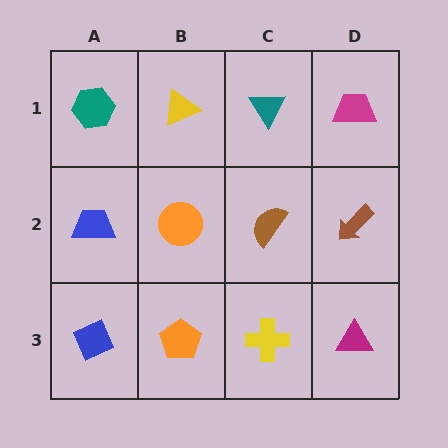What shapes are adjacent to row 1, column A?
A blue trapezoid (row 2, column A), a yellow triangle (row 1, column B).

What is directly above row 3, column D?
A brown arrow.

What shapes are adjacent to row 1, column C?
A brown semicircle (row 2, column C), a yellow triangle (row 1, column B), a magenta trapezoid (row 1, column D).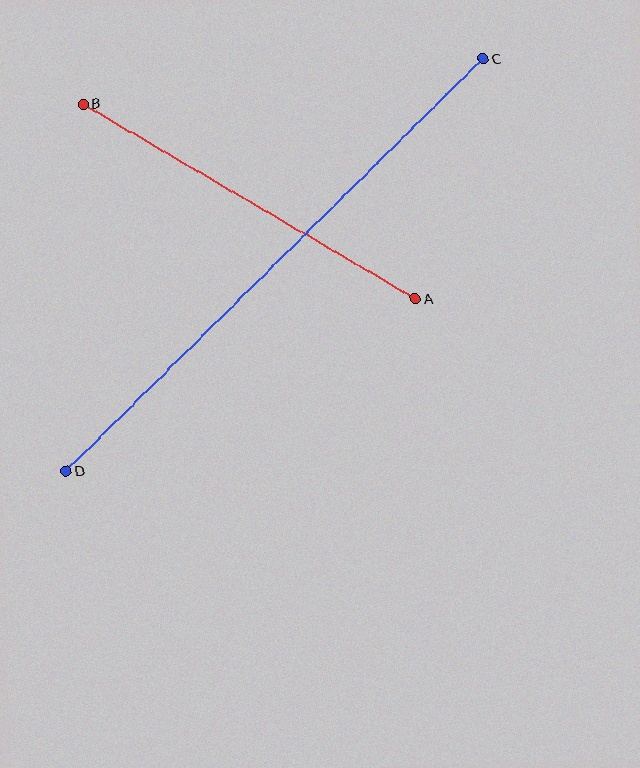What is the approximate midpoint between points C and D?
The midpoint is at approximately (275, 265) pixels.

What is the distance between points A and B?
The distance is approximately 385 pixels.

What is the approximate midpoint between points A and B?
The midpoint is at approximately (249, 202) pixels.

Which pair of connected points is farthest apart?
Points C and D are farthest apart.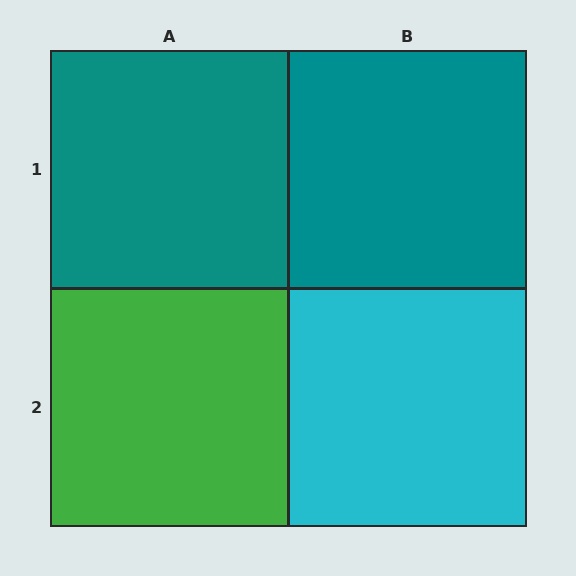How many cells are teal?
2 cells are teal.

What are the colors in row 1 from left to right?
Teal, teal.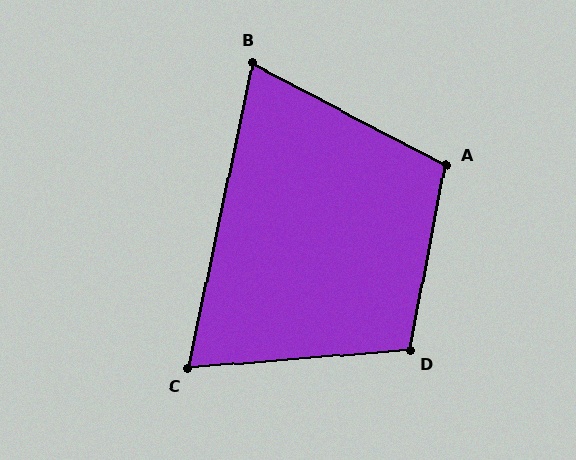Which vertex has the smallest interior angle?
C, at approximately 73 degrees.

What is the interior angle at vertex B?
Approximately 74 degrees (acute).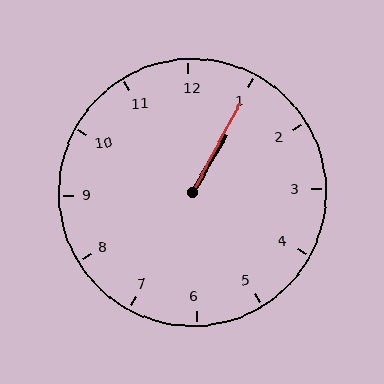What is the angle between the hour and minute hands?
Approximately 2 degrees.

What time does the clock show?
1:05.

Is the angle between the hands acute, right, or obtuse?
It is acute.